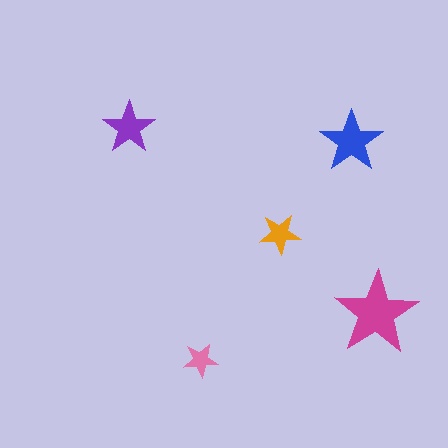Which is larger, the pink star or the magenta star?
The magenta one.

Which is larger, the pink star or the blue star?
The blue one.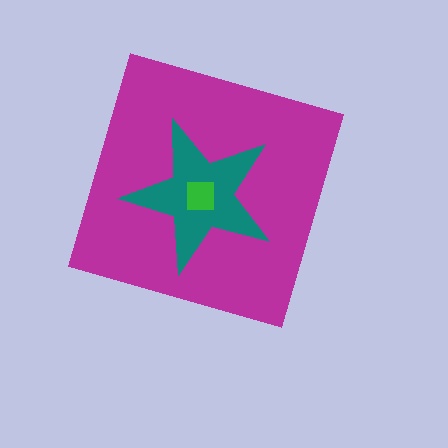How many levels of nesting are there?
3.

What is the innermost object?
The green square.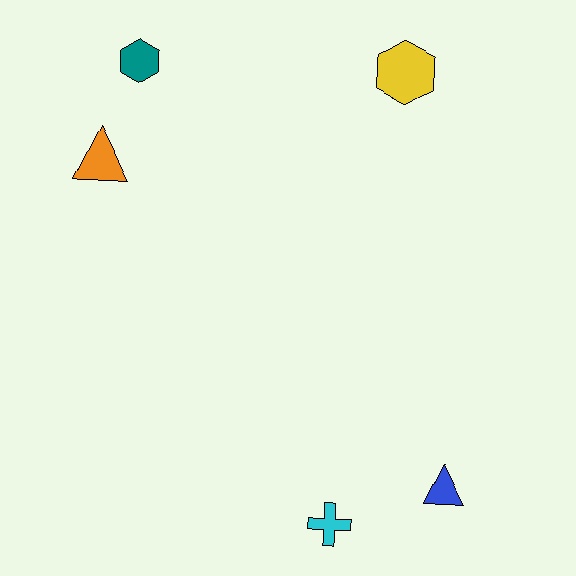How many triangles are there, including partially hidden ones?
There are 2 triangles.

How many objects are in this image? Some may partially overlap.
There are 5 objects.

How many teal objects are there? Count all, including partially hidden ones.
There is 1 teal object.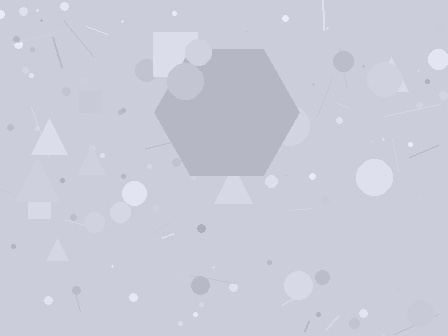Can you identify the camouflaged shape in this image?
The camouflaged shape is a hexagon.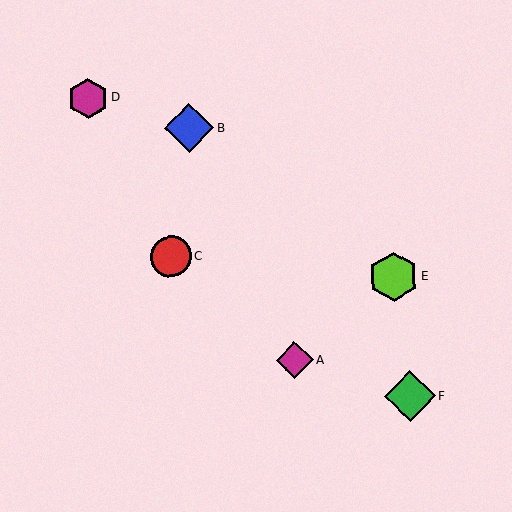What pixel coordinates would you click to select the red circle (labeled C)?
Click at (171, 256) to select the red circle C.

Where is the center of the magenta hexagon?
The center of the magenta hexagon is at (88, 98).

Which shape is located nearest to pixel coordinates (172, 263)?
The red circle (labeled C) at (171, 256) is nearest to that location.